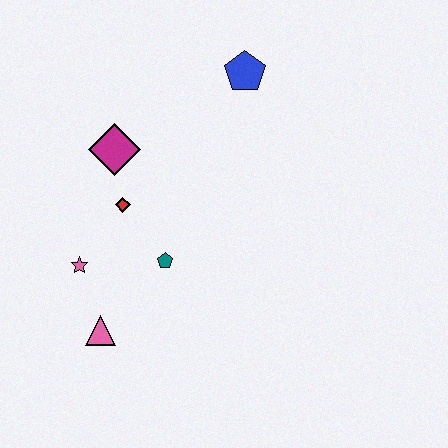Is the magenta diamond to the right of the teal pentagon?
No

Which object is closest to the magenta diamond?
The red diamond is closest to the magenta diamond.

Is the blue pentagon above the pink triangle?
Yes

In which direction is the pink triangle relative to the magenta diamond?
The pink triangle is below the magenta diamond.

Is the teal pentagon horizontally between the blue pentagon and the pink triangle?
Yes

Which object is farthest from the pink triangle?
The blue pentagon is farthest from the pink triangle.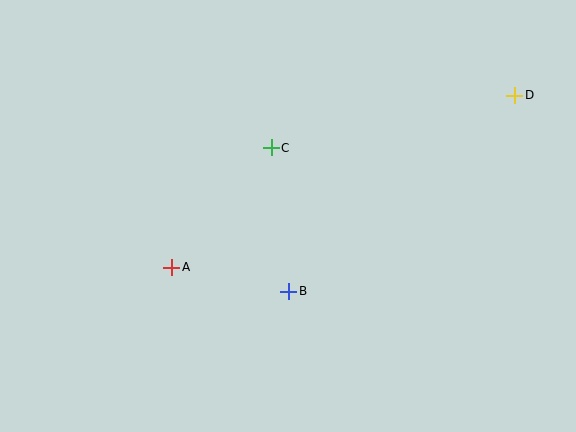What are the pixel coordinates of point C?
Point C is at (271, 148).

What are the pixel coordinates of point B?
Point B is at (289, 291).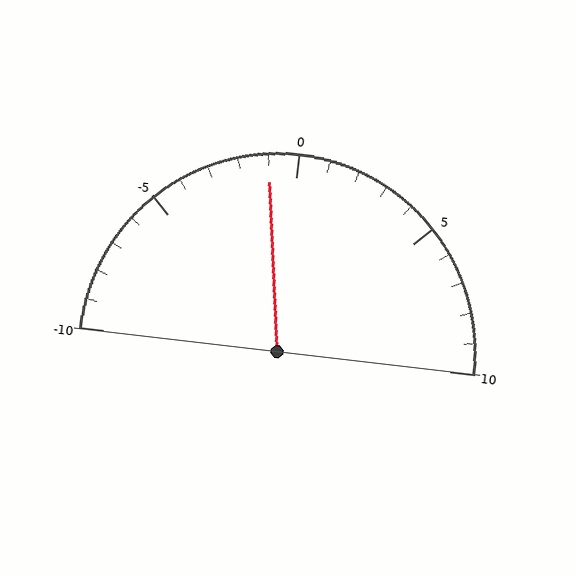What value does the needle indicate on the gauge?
The needle indicates approximately -1.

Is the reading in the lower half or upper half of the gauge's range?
The reading is in the lower half of the range (-10 to 10).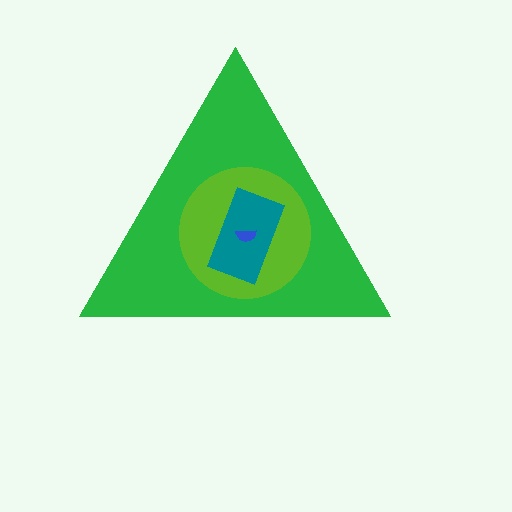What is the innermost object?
The blue semicircle.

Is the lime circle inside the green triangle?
Yes.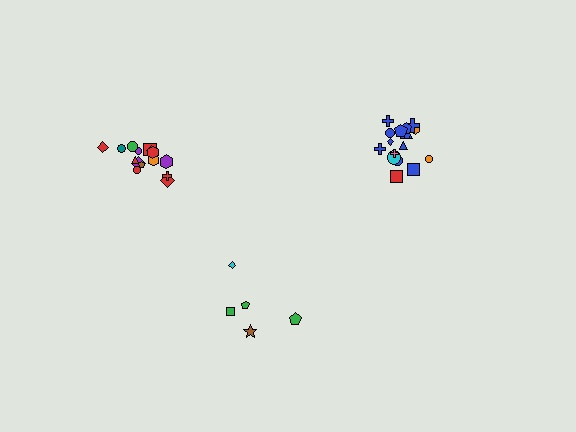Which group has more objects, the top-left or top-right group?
The top-right group.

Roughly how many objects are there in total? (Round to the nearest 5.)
Roughly 40 objects in total.